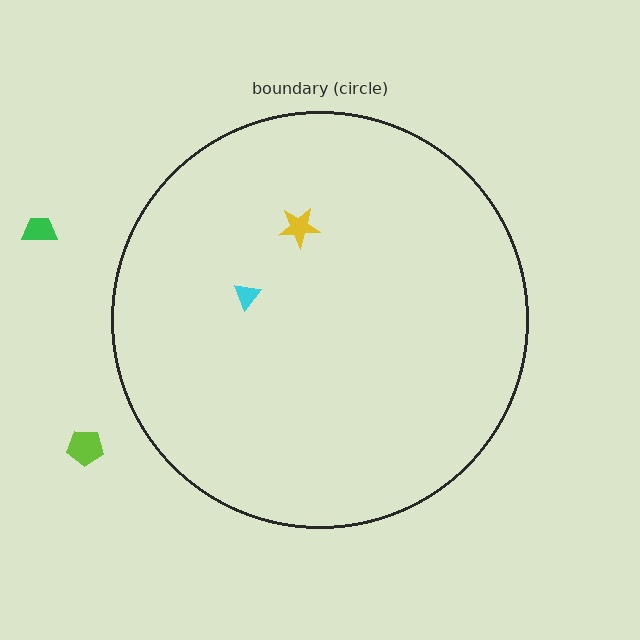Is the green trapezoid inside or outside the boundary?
Outside.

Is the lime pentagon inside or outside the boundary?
Outside.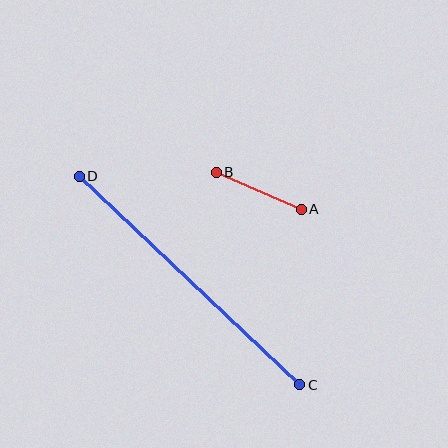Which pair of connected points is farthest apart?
Points C and D are farthest apart.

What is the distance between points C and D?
The distance is approximately 304 pixels.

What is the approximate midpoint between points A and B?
The midpoint is at approximately (259, 191) pixels.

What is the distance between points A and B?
The distance is approximately 93 pixels.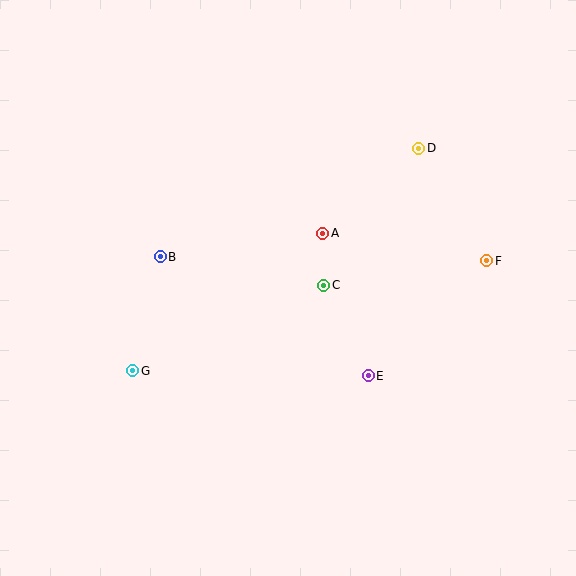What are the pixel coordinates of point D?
Point D is at (419, 148).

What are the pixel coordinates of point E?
Point E is at (368, 376).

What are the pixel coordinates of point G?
Point G is at (133, 371).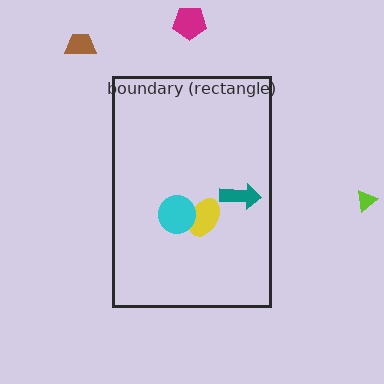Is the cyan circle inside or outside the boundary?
Inside.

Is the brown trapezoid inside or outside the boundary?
Outside.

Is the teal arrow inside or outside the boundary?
Inside.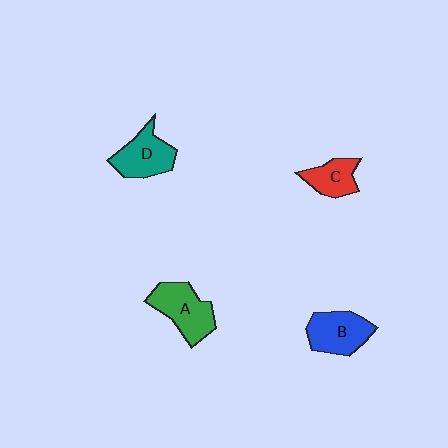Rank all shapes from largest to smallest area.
From largest to smallest: A (green), B (blue), D (teal), C (red).